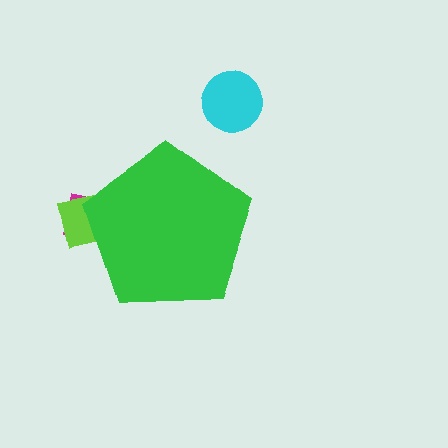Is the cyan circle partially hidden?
No, the cyan circle is fully visible.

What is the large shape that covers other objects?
A green pentagon.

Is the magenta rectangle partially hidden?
Yes, the magenta rectangle is partially hidden behind the green pentagon.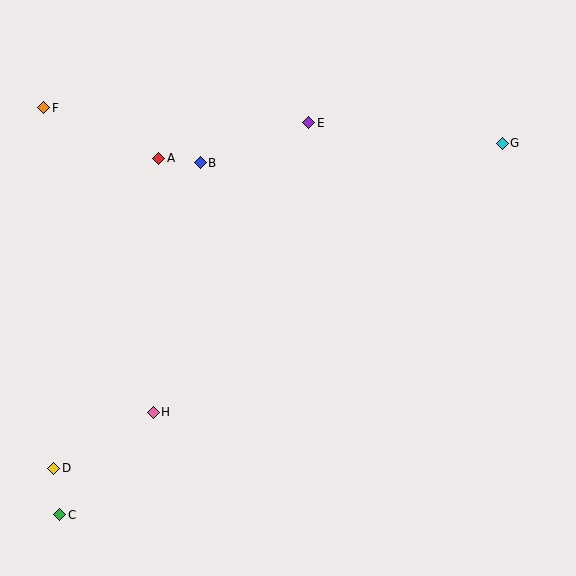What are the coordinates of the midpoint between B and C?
The midpoint between B and C is at (130, 339).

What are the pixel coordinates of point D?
Point D is at (54, 468).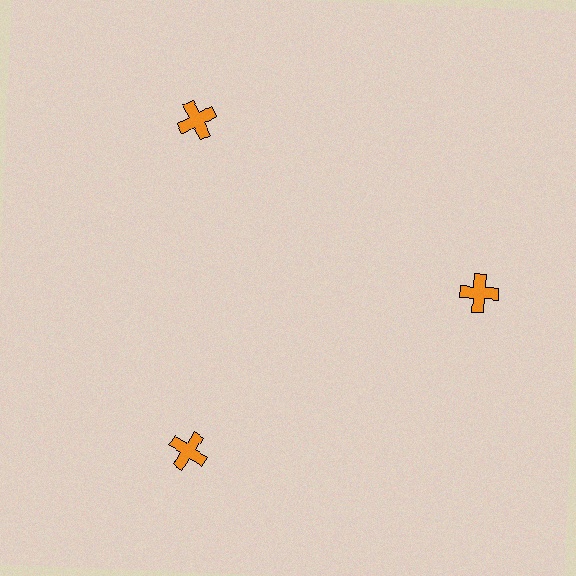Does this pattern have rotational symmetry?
Yes, this pattern has 3-fold rotational symmetry. It looks the same after rotating 120 degrees around the center.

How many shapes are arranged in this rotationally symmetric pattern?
There are 3 shapes, arranged in 3 groups of 1.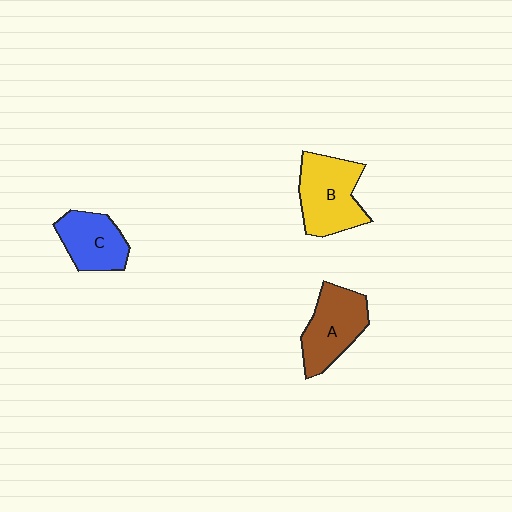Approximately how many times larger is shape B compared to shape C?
Approximately 1.3 times.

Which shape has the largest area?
Shape B (yellow).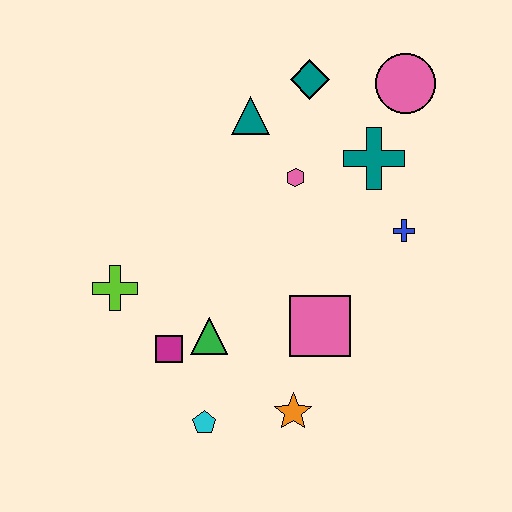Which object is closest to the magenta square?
The green triangle is closest to the magenta square.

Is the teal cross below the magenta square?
No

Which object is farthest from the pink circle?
The cyan pentagon is farthest from the pink circle.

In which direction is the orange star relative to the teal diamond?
The orange star is below the teal diamond.